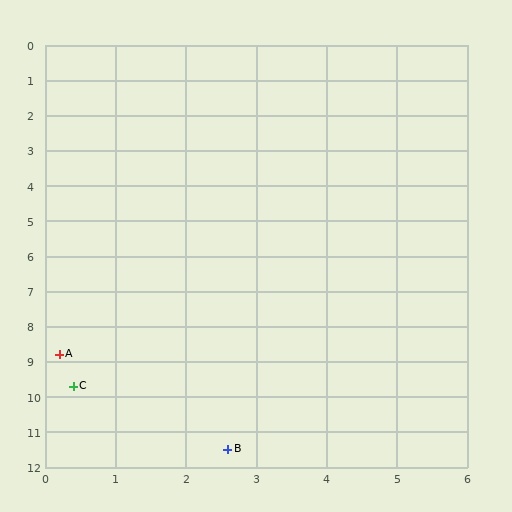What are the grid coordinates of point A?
Point A is at approximately (0.2, 8.8).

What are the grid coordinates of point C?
Point C is at approximately (0.4, 9.7).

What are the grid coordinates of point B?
Point B is at approximately (2.6, 11.5).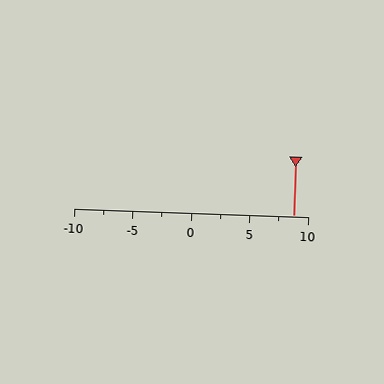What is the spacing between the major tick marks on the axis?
The major ticks are spaced 5 apart.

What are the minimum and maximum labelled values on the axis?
The axis runs from -10 to 10.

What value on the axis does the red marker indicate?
The marker indicates approximately 8.8.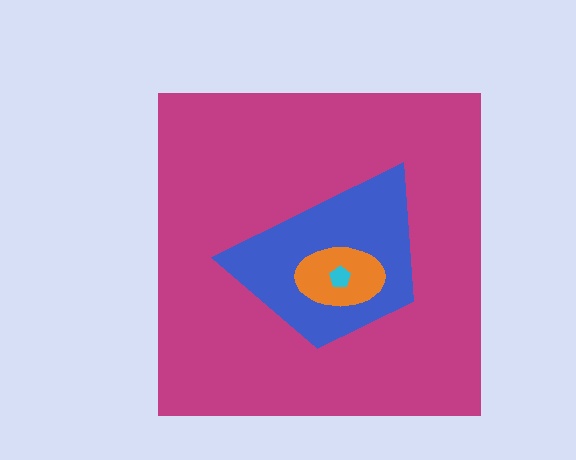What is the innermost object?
The cyan pentagon.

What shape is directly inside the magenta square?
The blue trapezoid.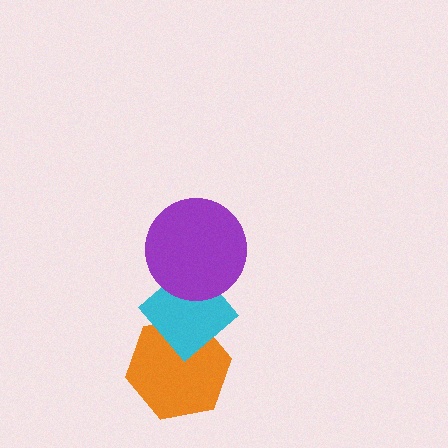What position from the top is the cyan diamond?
The cyan diamond is 2nd from the top.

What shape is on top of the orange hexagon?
The cyan diamond is on top of the orange hexagon.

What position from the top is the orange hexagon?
The orange hexagon is 3rd from the top.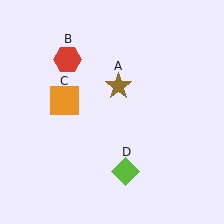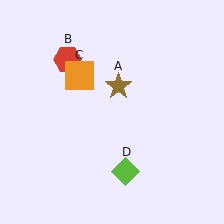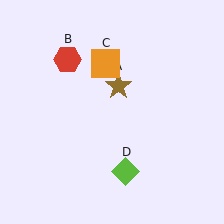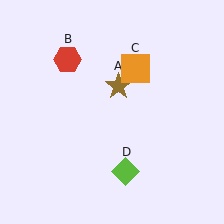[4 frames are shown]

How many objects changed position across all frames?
1 object changed position: orange square (object C).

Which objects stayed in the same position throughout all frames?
Brown star (object A) and red hexagon (object B) and lime diamond (object D) remained stationary.